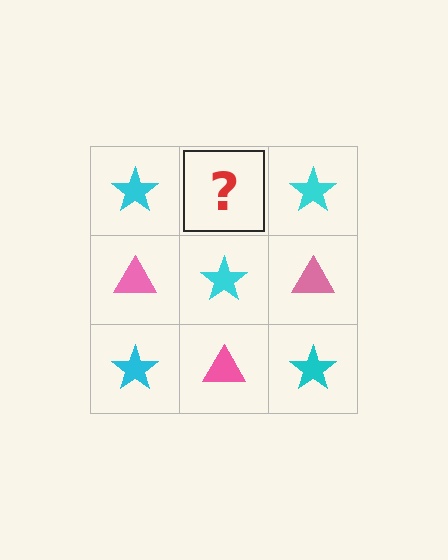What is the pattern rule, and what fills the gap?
The rule is that it alternates cyan star and pink triangle in a checkerboard pattern. The gap should be filled with a pink triangle.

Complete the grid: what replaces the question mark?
The question mark should be replaced with a pink triangle.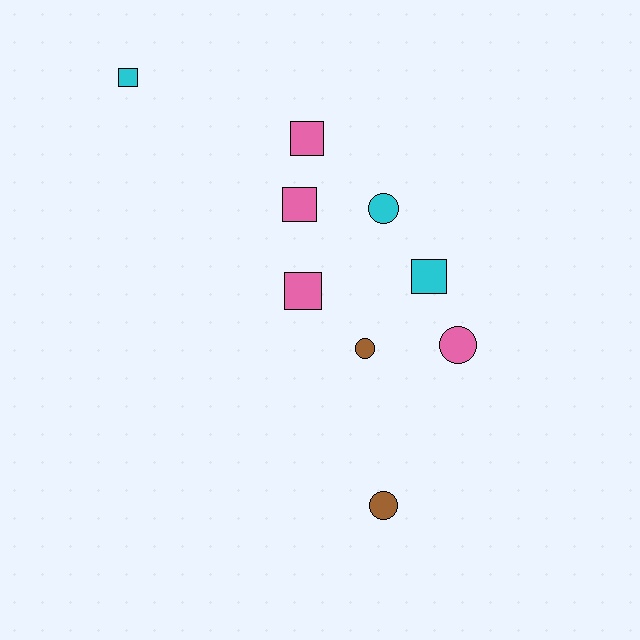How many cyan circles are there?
There is 1 cyan circle.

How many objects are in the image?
There are 9 objects.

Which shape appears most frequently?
Square, with 5 objects.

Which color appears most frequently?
Pink, with 4 objects.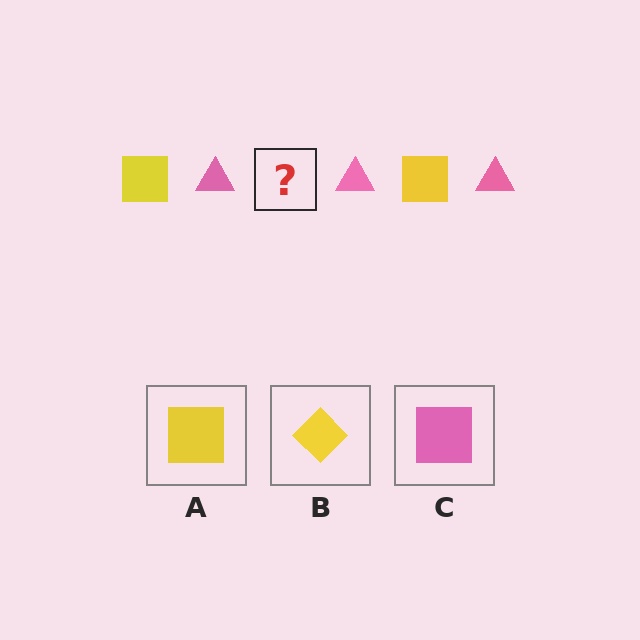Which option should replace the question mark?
Option A.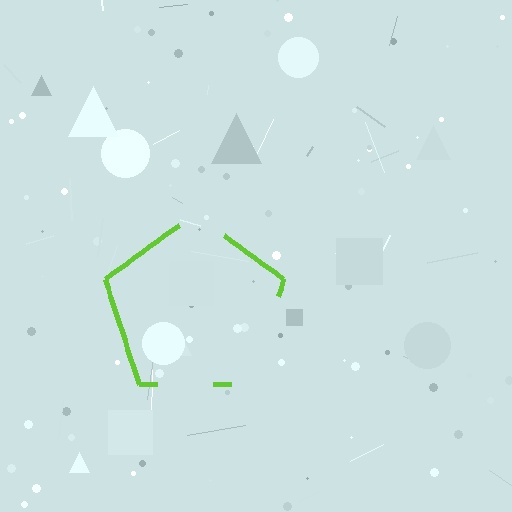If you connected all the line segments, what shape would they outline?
They would outline a pentagon.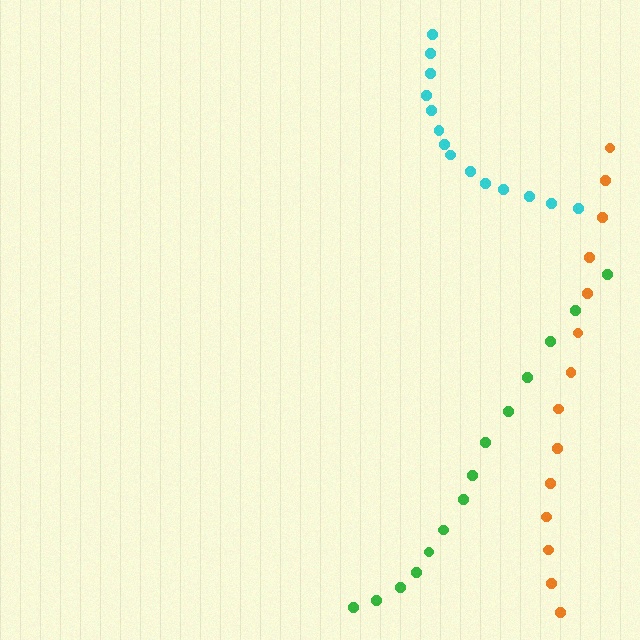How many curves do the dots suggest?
There are 3 distinct paths.